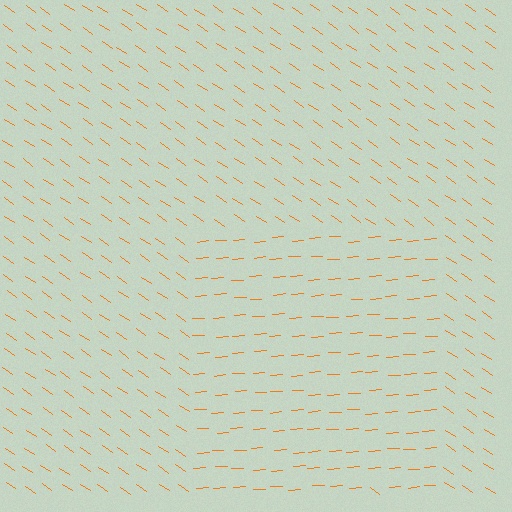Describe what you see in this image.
The image is filled with small orange line segments. A rectangle region in the image has lines oriented differently from the surrounding lines, creating a visible texture boundary.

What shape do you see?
I see a rectangle.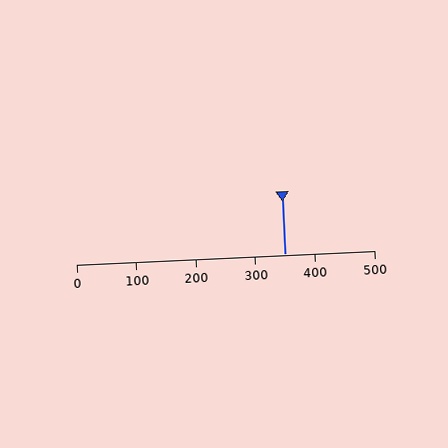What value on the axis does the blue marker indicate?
The marker indicates approximately 350.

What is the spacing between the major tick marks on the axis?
The major ticks are spaced 100 apart.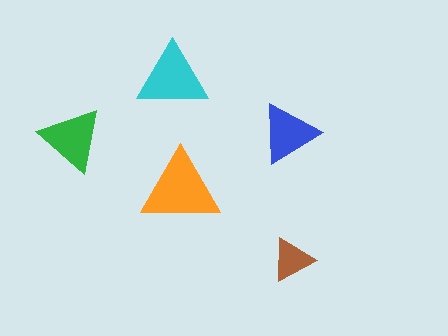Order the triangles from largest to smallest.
the orange one, the cyan one, the green one, the blue one, the brown one.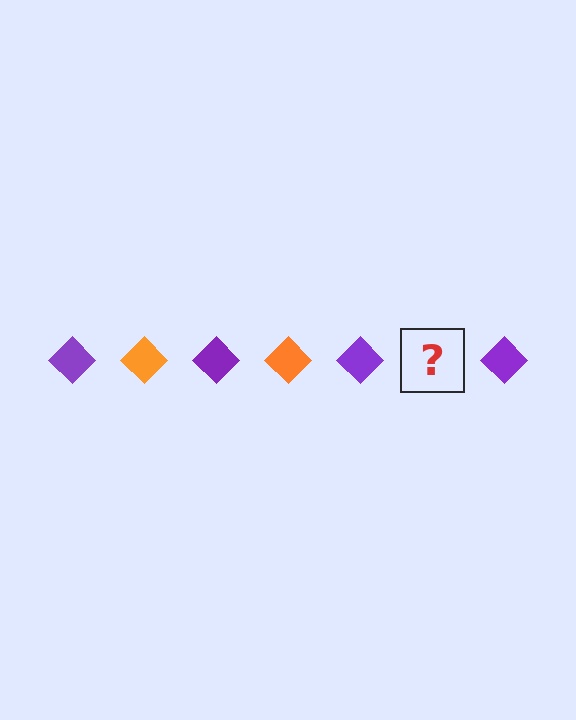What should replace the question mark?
The question mark should be replaced with an orange diamond.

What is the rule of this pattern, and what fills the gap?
The rule is that the pattern cycles through purple, orange diamonds. The gap should be filled with an orange diamond.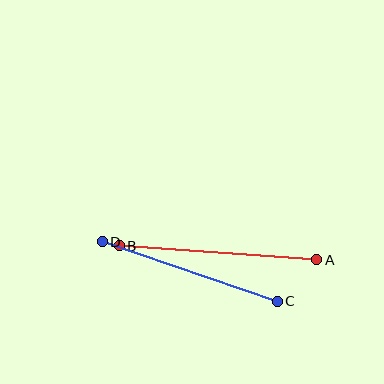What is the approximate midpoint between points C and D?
The midpoint is at approximately (190, 271) pixels.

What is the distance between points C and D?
The distance is approximately 185 pixels.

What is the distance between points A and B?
The distance is approximately 198 pixels.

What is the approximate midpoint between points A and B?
The midpoint is at approximately (218, 253) pixels.